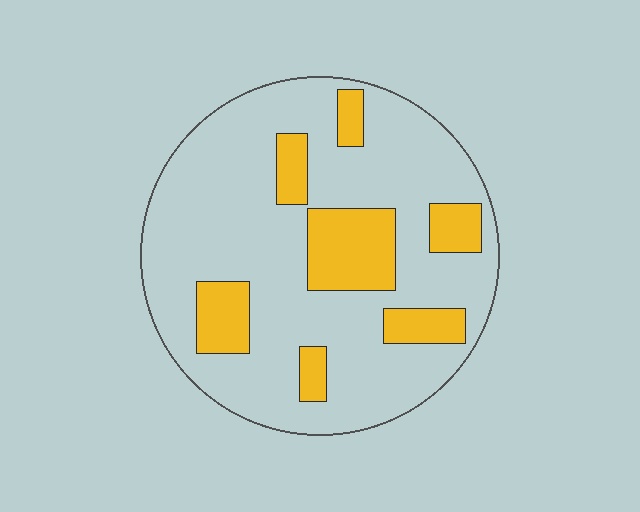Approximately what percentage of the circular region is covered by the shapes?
Approximately 20%.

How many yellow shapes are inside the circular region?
7.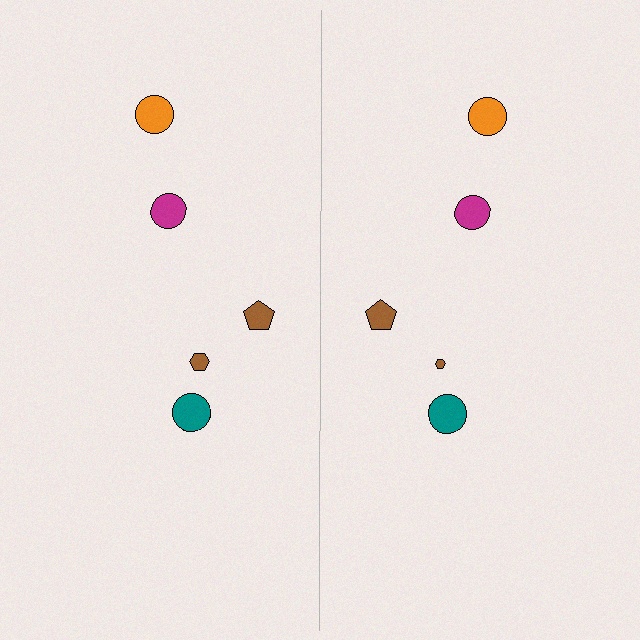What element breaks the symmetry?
The brown hexagon on the right side has a different size than its mirror counterpart.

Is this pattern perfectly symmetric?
No, the pattern is not perfectly symmetric. The brown hexagon on the right side has a different size than its mirror counterpart.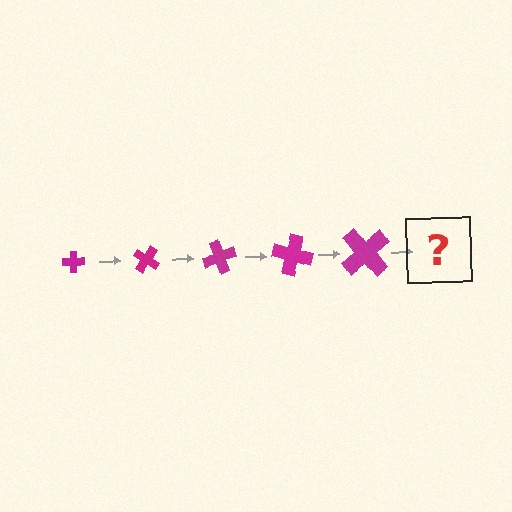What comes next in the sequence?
The next element should be a cross, larger than the previous one and rotated 175 degrees from the start.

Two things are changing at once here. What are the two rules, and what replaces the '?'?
The two rules are that the cross grows larger each step and it rotates 35 degrees each step. The '?' should be a cross, larger than the previous one and rotated 175 degrees from the start.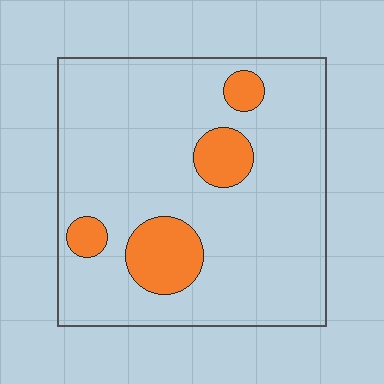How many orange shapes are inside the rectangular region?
4.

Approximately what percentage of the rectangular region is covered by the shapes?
Approximately 15%.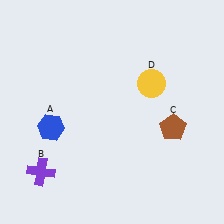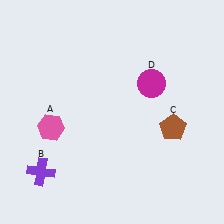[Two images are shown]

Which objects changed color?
A changed from blue to pink. D changed from yellow to magenta.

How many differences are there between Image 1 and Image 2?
There are 2 differences between the two images.